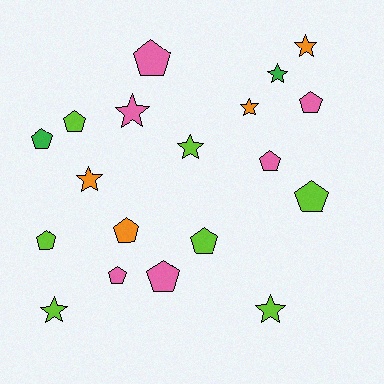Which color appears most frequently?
Lime, with 7 objects.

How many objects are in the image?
There are 19 objects.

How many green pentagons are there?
There is 1 green pentagon.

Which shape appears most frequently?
Pentagon, with 11 objects.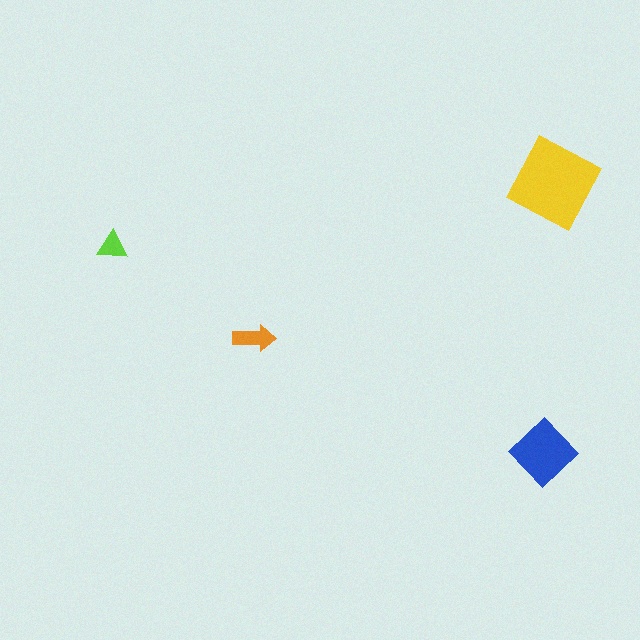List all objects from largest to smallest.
The yellow diamond, the blue diamond, the orange arrow, the lime triangle.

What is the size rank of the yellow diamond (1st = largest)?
1st.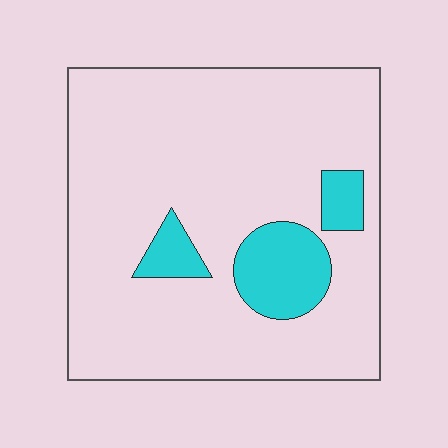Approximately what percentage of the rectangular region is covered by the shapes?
Approximately 15%.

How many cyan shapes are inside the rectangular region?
3.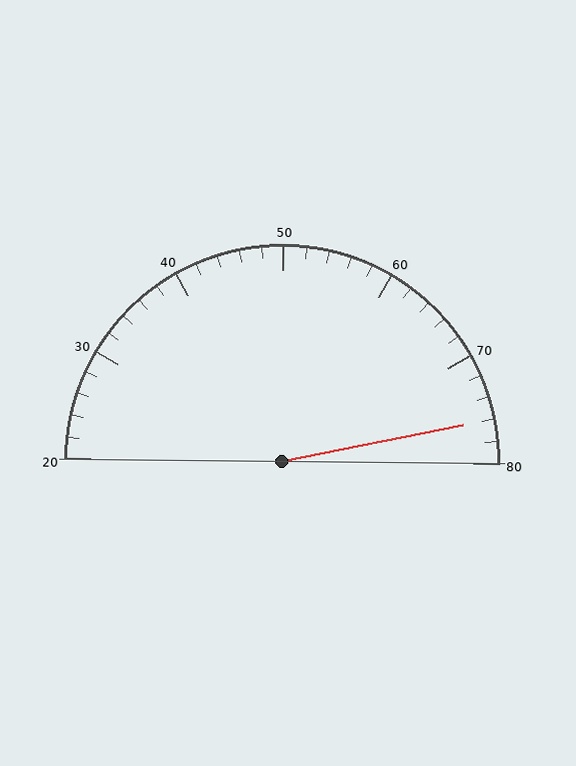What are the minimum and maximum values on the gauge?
The gauge ranges from 20 to 80.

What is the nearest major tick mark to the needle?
The nearest major tick mark is 80.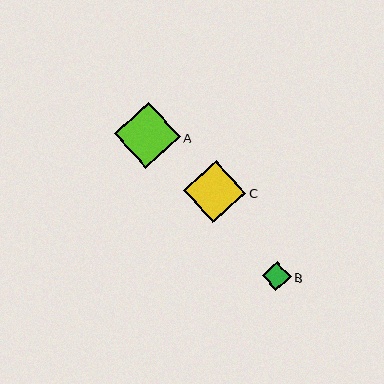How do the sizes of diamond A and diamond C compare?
Diamond A and diamond C are approximately the same size.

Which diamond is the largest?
Diamond A is the largest with a size of approximately 66 pixels.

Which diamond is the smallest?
Diamond B is the smallest with a size of approximately 29 pixels.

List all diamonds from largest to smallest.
From largest to smallest: A, C, B.